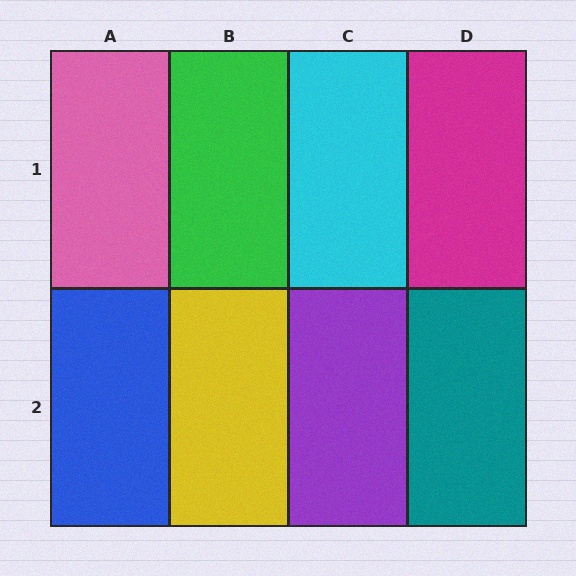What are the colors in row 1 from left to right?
Pink, green, cyan, magenta.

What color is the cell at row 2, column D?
Teal.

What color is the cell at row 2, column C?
Purple.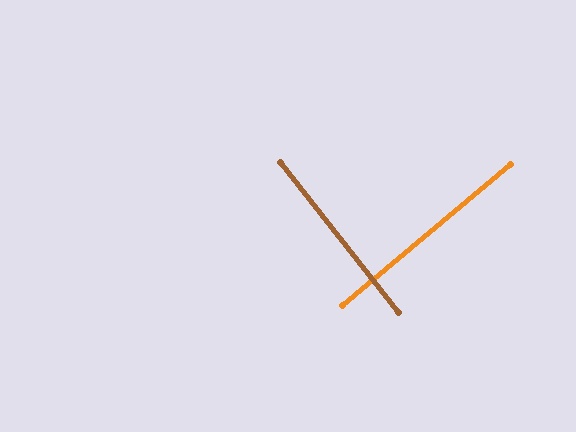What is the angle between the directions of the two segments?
Approximately 88 degrees.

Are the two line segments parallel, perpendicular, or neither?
Perpendicular — they meet at approximately 88°.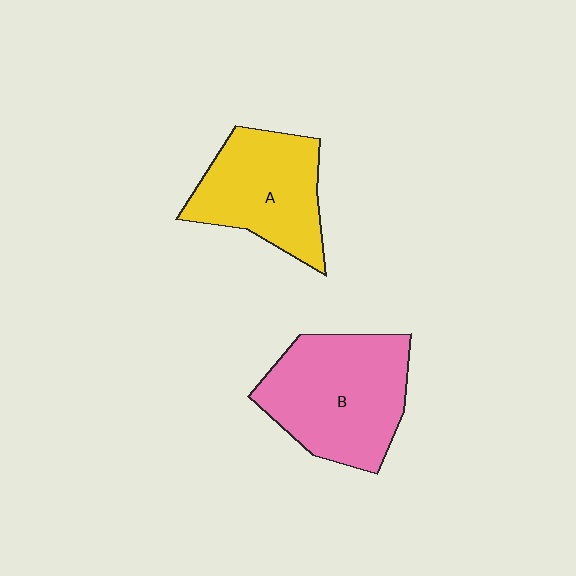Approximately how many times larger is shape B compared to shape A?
Approximately 1.2 times.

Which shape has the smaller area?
Shape A (yellow).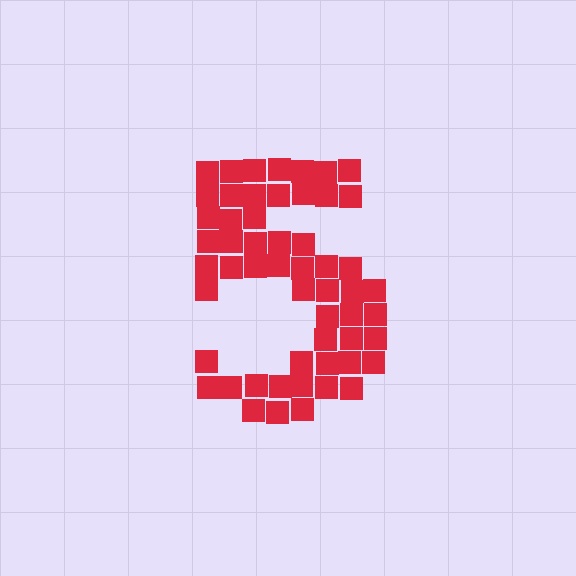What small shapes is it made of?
It is made of small squares.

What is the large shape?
The large shape is the digit 5.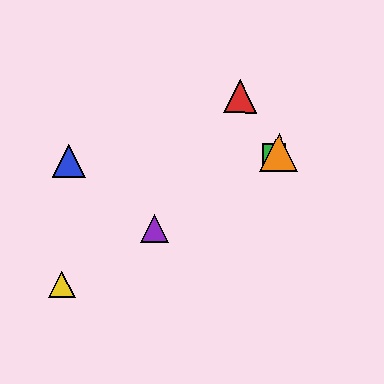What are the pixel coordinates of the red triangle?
The red triangle is at (240, 96).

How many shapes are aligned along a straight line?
4 shapes (the green square, the yellow triangle, the purple triangle, the orange triangle) are aligned along a straight line.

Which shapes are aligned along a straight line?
The green square, the yellow triangle, the purple triangle, the orange triangle are aligned along a straight line.